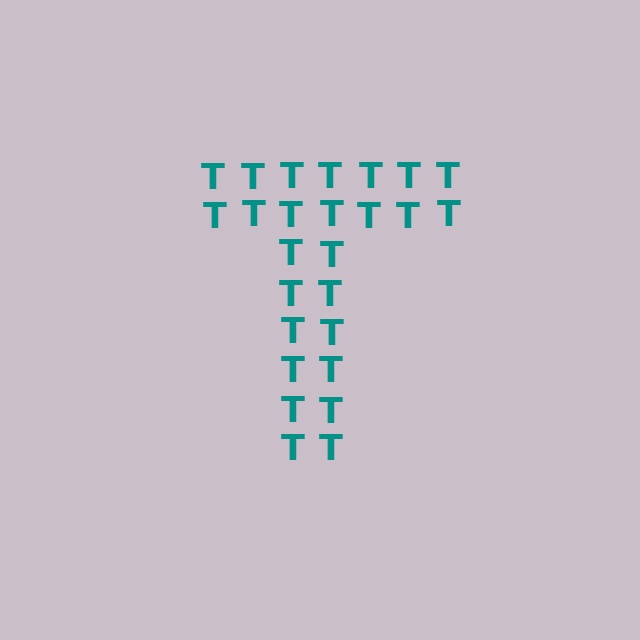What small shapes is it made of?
It is made of small letter T's.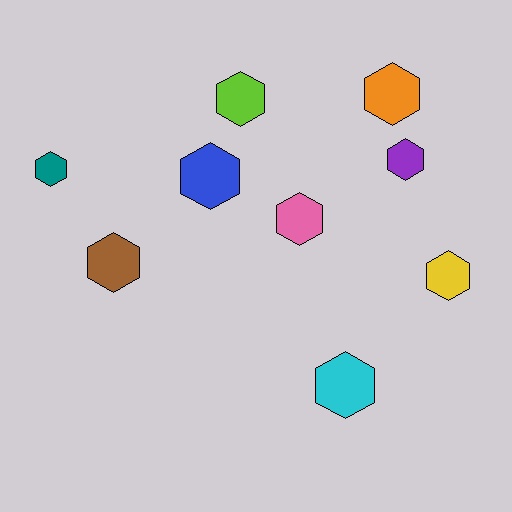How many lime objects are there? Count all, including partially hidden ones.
There is 1 lime object.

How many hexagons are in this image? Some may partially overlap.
There are 9 hexagons.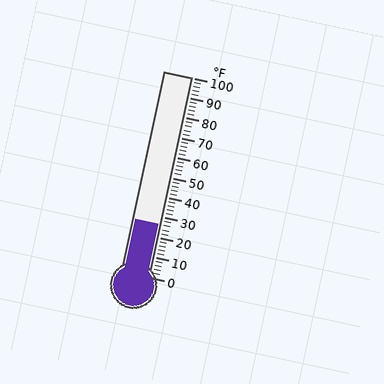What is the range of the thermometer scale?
The thermometer scale ranges from 0°F to 100°F.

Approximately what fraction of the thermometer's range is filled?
The thermometer is filled to approximately 25% of its range.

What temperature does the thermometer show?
The thermometer shows approximately 26°F.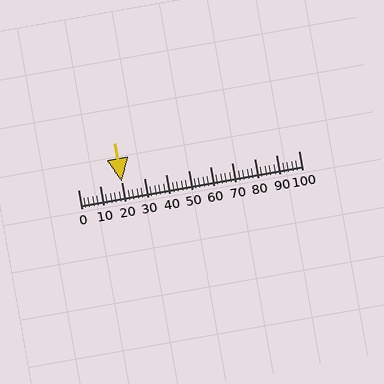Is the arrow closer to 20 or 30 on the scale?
The arrow is closer to 20.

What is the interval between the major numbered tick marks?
The major tick marks are spaced 10 units apart.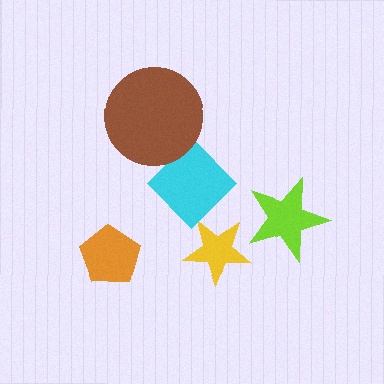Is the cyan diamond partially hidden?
Yes, it is partially covered by another shape.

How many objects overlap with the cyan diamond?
2 objects overlap with the cyan diamond.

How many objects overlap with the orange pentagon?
0 objects overlap with the orange pentagon.